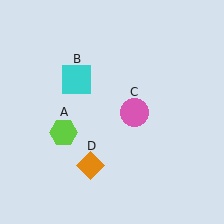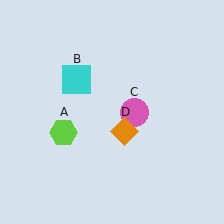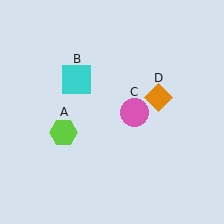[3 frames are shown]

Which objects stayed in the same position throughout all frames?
Lime hexagon (object A) and cyan square (object B) and pink circle (object C) remained stationary.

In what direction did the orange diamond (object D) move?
The orange diamond (object D) moved up and to the right.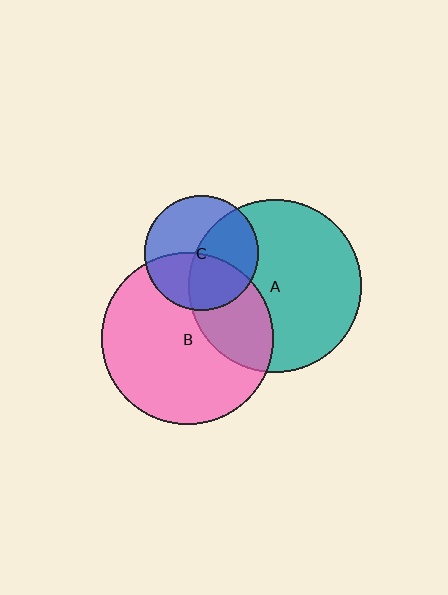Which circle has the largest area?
Circle A (teal).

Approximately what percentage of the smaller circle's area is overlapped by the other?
Approximately 40%.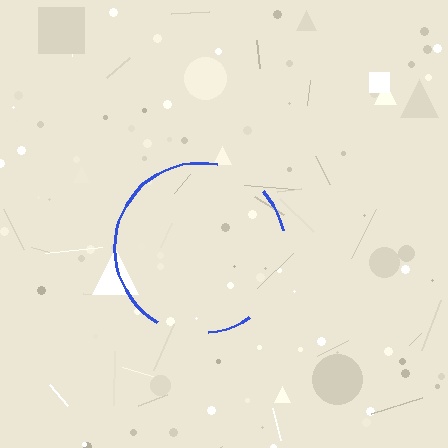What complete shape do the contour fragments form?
The contour fragments form a circle.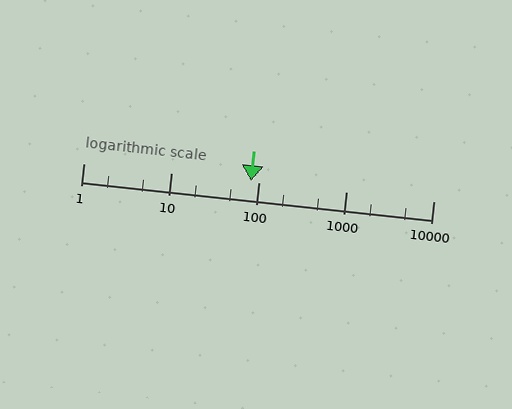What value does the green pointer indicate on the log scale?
The pointer indicates approximately 83.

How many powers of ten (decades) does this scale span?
The scale spans 4 decades, from 1 to 10000.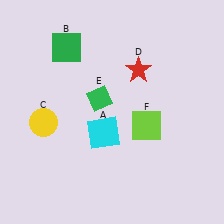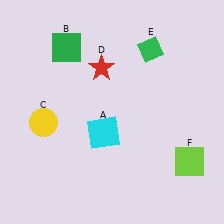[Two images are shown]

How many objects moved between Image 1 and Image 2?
3 objects moved between the two images.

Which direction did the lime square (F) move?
The lime square (F) moved right.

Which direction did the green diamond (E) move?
The green diamond (E) moved right.